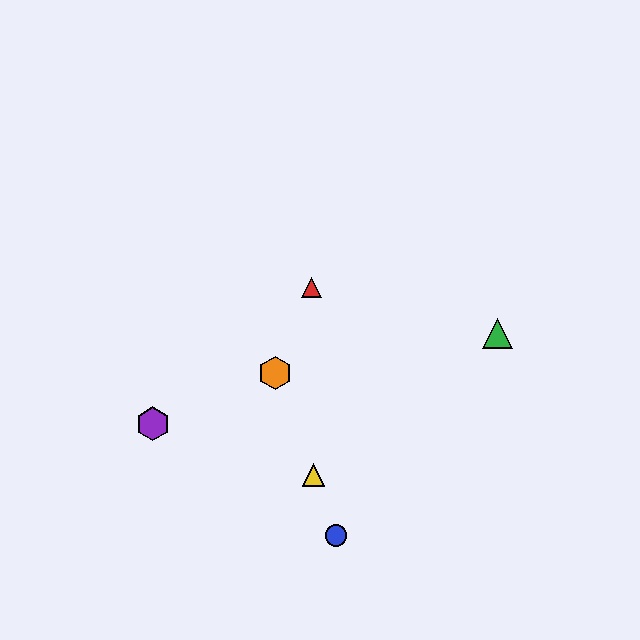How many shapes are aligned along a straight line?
3 shapes (the blue circle, the yellow triangle, the orange hexagon) are aligned along a straight line.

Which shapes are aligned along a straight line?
The blue circle, the yellow triangle, the orange hexagon are aligned along a straight line.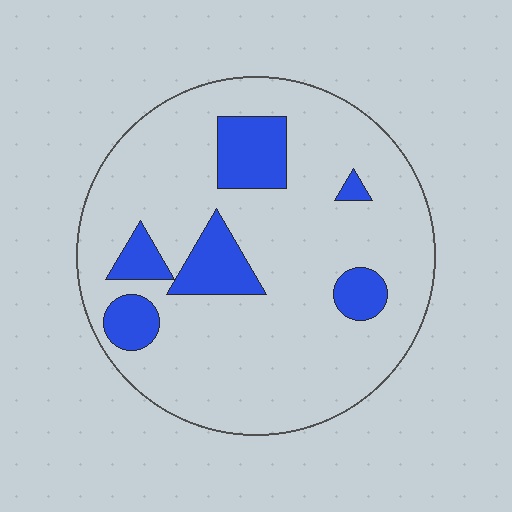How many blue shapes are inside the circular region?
6.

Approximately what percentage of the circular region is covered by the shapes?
Approximately 15%.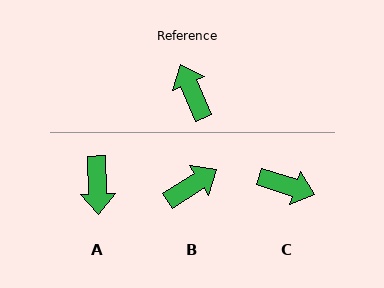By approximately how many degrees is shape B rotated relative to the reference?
Approximately 81 degrees clockwise.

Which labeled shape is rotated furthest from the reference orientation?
A, about 158 degrees away.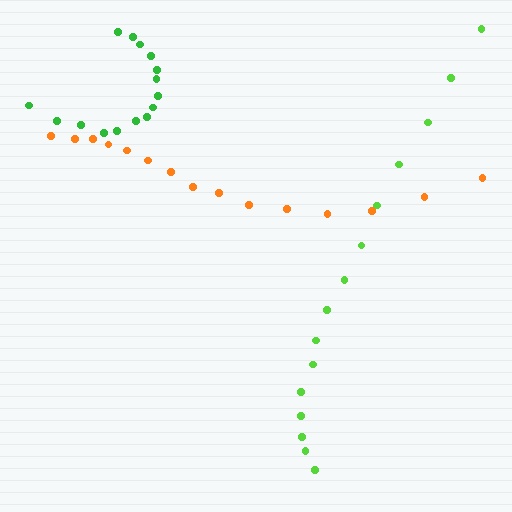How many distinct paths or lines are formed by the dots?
There are 3 distinct paths.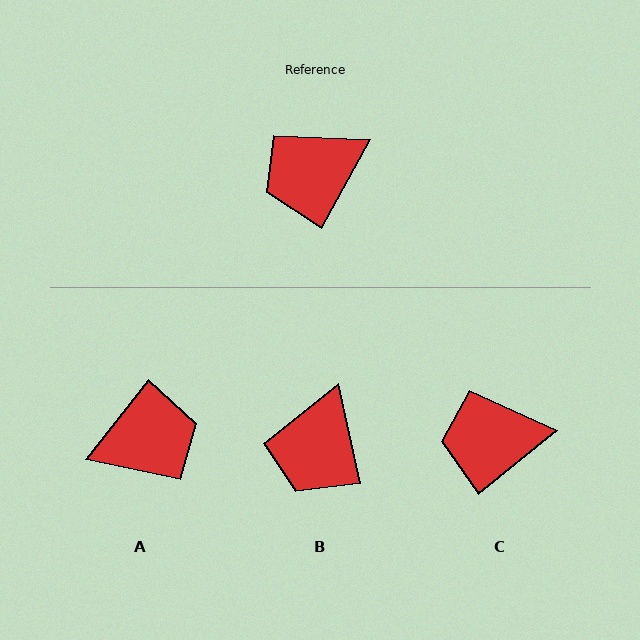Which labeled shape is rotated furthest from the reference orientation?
A, about 171 degrees away.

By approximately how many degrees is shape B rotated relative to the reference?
Approximately 41 degrees counter-clockwise.